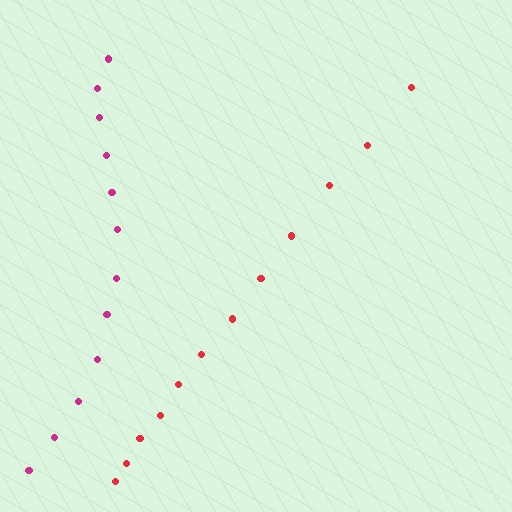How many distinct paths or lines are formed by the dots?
There are 2 distinct paths.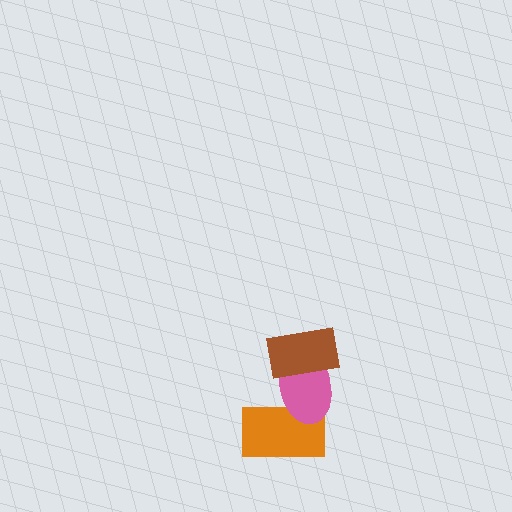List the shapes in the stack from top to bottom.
From top to bottom: the brown rectangle, the pink ellipse, the orange rectangle.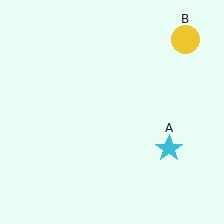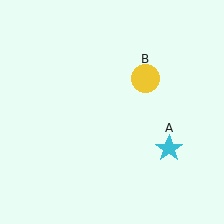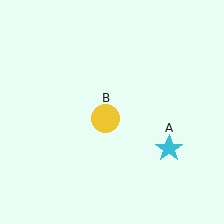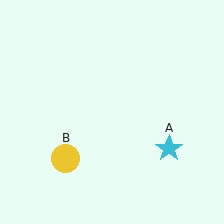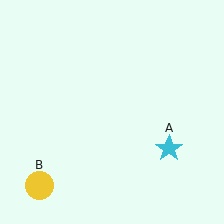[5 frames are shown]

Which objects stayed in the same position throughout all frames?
Cyan star (object A) remained stationary.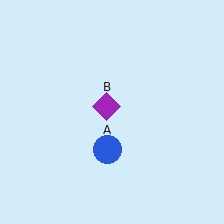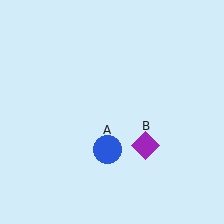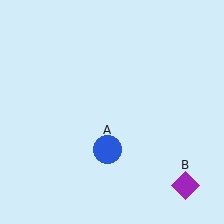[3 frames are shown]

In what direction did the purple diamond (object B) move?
The purple diamond (object B) moved down and to the right.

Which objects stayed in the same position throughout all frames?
Blue circle (object A) remained stationary.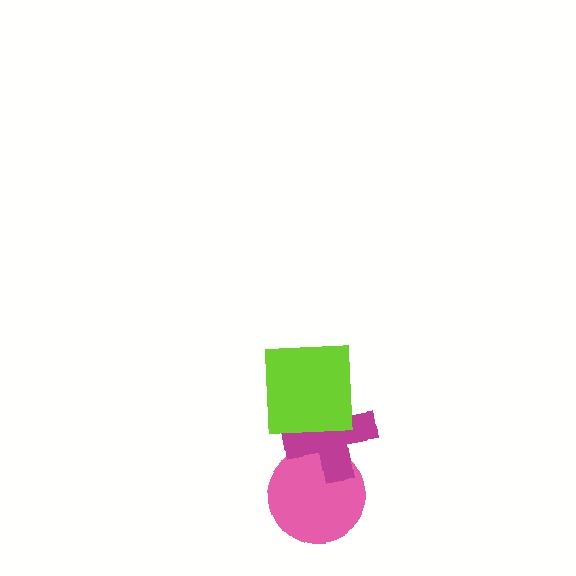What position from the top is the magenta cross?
The magenta cross is 2nd from the top.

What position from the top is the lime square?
The lime square is 1st from the top.